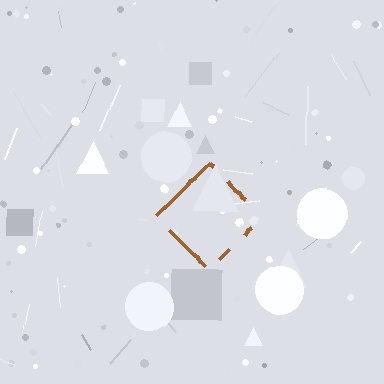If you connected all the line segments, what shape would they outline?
They would outline a diamond.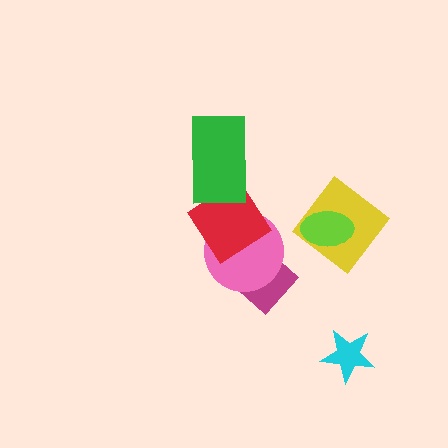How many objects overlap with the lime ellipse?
1 object overlaps with the lime ellipse.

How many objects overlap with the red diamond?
2 objects overlap with the red diamond.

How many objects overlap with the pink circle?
2 objects overlap with the pink circle.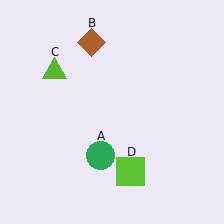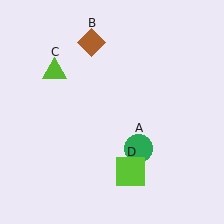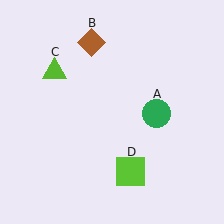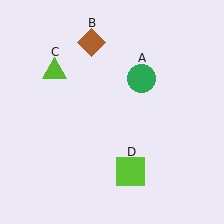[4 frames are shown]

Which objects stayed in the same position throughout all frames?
Brown diamond (object B) and lime triangle (object C) and lime square (object D) remained stationary.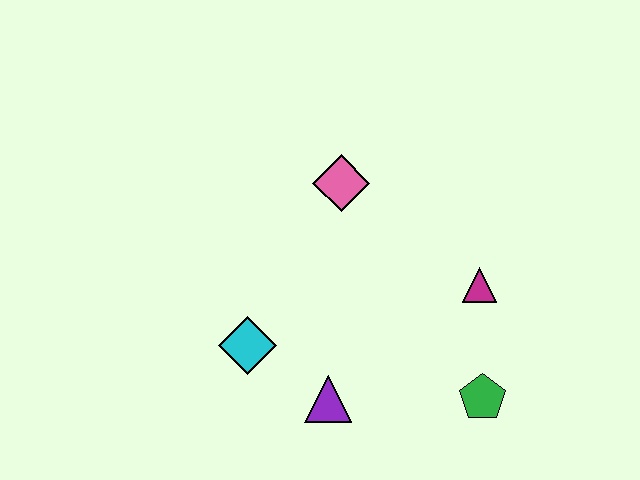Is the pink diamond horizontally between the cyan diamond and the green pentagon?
Yes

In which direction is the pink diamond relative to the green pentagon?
The pink diamond is above the green pentagon.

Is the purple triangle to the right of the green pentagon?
No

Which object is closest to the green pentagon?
The magenta triangle is closest to the green pentagon.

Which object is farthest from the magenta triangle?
The cyan diamond is farthest from the magenta triangle.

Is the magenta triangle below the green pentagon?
No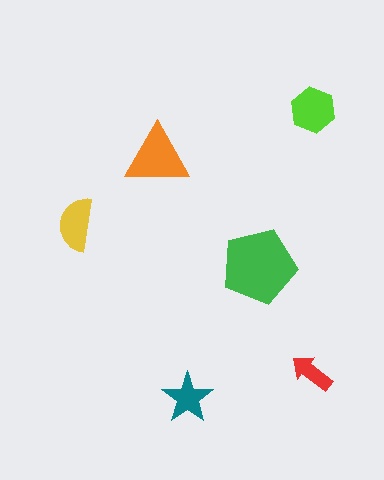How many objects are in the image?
There are 6 objects in the image.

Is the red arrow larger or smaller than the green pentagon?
Smaller.